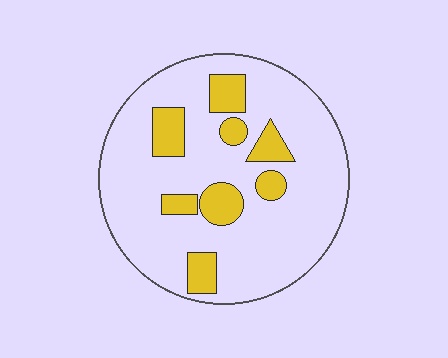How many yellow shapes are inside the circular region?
8.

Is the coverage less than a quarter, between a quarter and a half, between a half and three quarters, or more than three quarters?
Less than a quarter.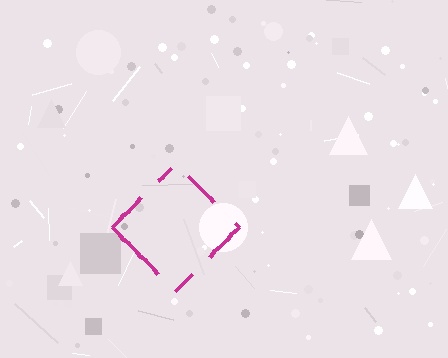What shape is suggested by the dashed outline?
The dashed outline suggests a diamond.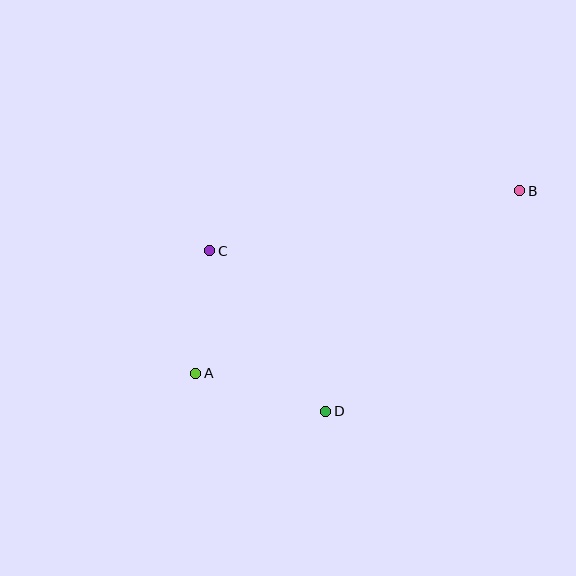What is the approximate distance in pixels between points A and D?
The distance between A and D is approximately 135 pixels.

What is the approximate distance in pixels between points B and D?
The distance between B and D is approximately 294 pixels.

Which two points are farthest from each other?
Points A and B are farthest from each other.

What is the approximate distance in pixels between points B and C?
The distance between B and C is approximately 316 pixels.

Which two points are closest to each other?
Points A and C are closest to each other.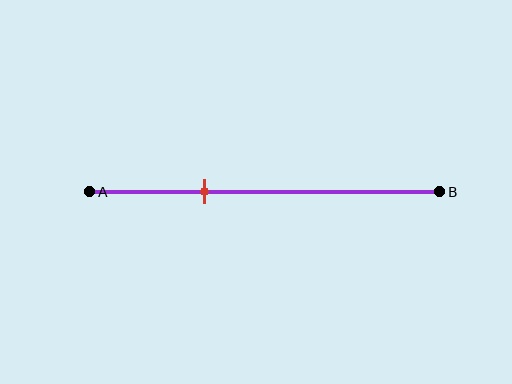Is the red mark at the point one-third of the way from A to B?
Yes, the mark is approximately at the one-third point.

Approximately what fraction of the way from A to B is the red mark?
The red mark is approximately 35% of the way from A to B.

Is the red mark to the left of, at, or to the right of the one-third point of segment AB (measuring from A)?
The red mark is approximately at the one-third point of segment AB.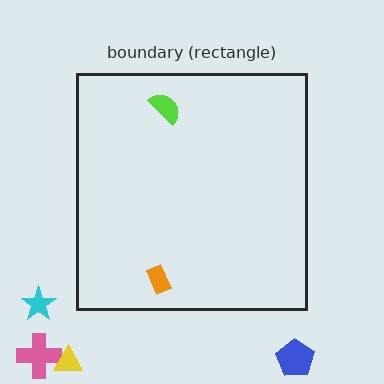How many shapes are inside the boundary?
2 inside, 4 outside.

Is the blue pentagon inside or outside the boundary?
Outside.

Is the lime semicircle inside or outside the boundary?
Inside.